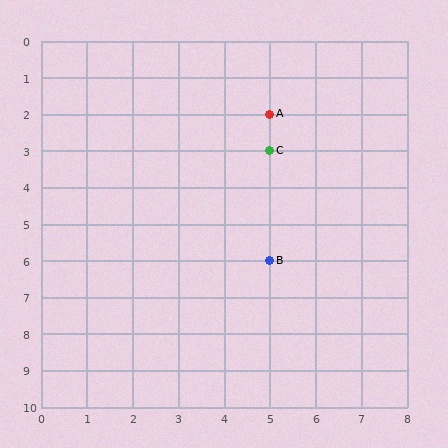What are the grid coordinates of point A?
Point A is at grid coordinates (5, 2).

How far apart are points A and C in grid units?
Points A and C are 1 row apart.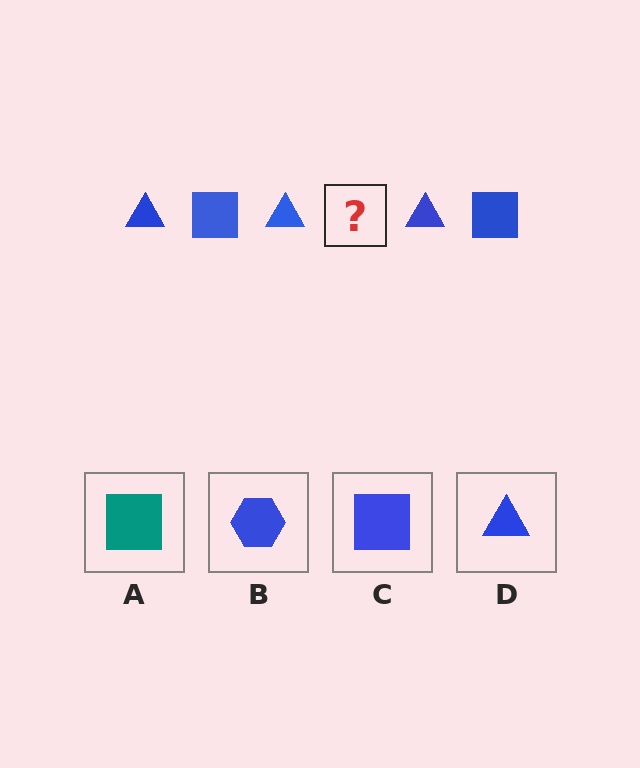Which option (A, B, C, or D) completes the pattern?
C.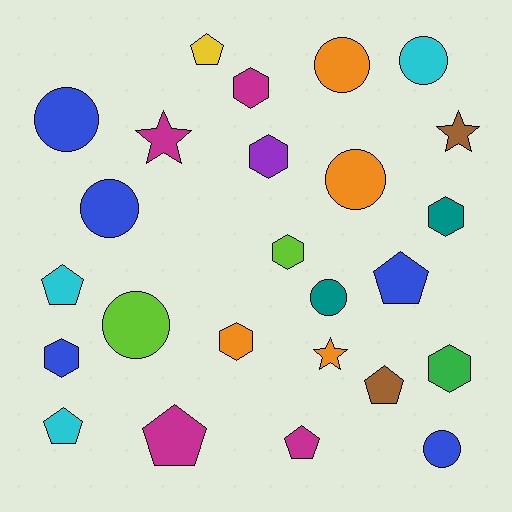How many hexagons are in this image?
There are 7 hexagons.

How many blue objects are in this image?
There are 5 blue objects.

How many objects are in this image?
There are 25 objects.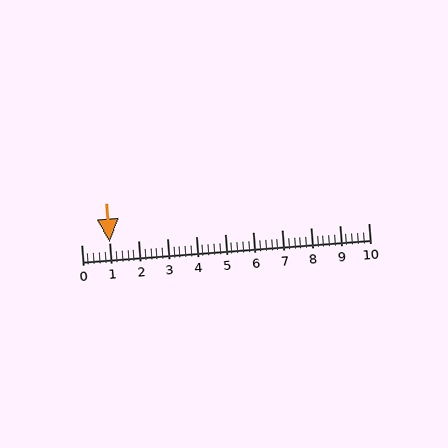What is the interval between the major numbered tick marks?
The major tick marks are spaced 1 units apart.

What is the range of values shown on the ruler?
The ruler shows values from 0 to 10.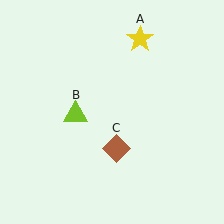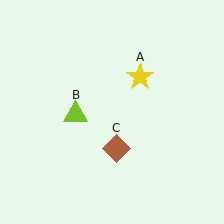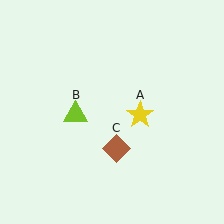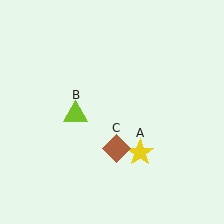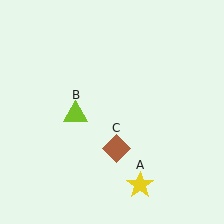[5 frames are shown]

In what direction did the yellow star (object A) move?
The yellow star (object A) moved down.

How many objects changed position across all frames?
1 object changed position: yellow star (object A).